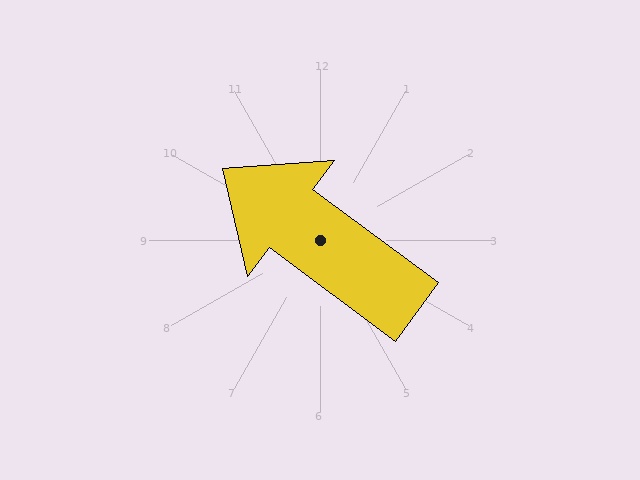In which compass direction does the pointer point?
Northwest.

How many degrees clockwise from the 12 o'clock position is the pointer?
Approximately 307 degrees.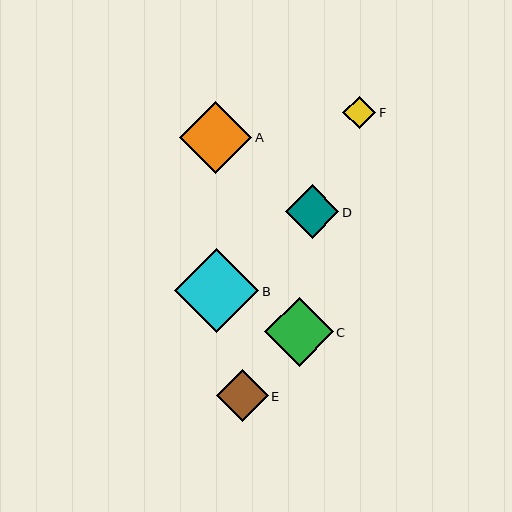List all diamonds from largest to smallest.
From largest to smallest: B, A, C, D, E, F.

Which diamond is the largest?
Diamond B is the largest with a size of approximately 84 pixels.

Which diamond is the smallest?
Diamond F is the smallest with a size of approximately 33 pixels.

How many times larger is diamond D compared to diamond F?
Diamond D is approximately 1.6 times the size of diamond F.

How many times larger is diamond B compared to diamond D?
Diamond B is approximately 1.6 times the size of diamond D.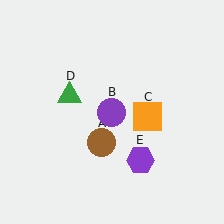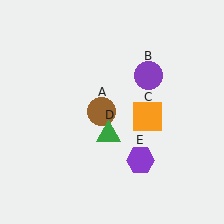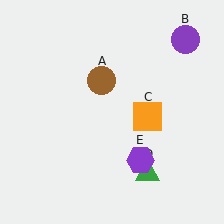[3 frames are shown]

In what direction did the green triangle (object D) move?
The green triangle (object D) moved down and to the right.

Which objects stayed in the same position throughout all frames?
Orange square (object C) and purple hexagon (object E) remained stationary.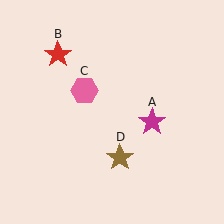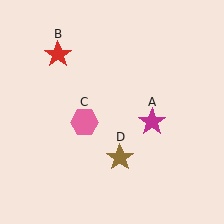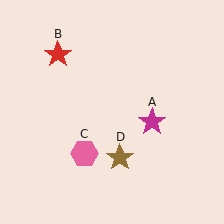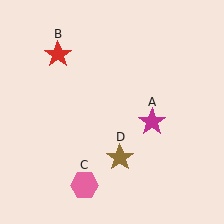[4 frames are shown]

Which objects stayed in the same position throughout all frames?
Magenta star (object A) and red star (object B) and brown star (object D) remained stationary.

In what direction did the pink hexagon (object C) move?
The pink hexagon (object C) moved down.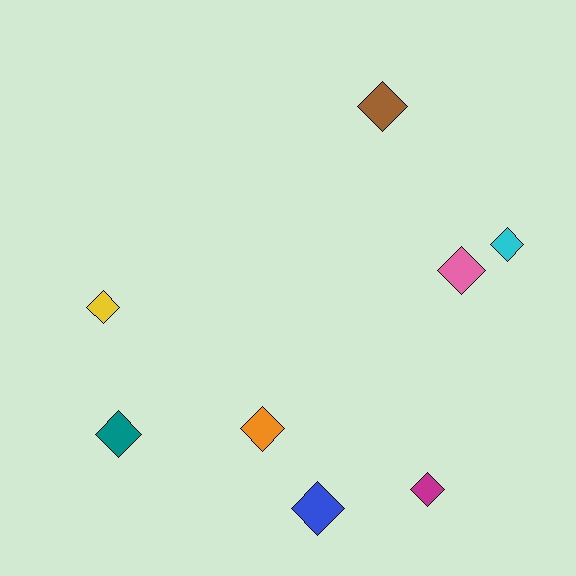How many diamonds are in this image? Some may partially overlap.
There are 8 diamonds.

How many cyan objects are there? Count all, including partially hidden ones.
There is 1 cyan object.